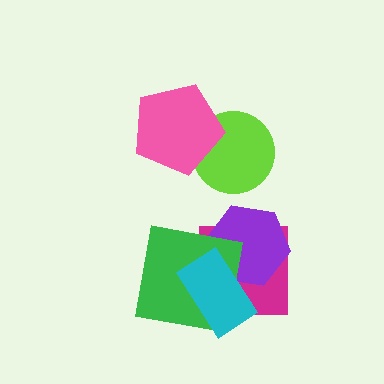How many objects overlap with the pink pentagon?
1 object overlaps with the pink pentagon.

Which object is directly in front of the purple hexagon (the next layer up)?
The green square is directly in front of the purple hexagon.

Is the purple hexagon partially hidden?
Yes, it is partially covered by another shape.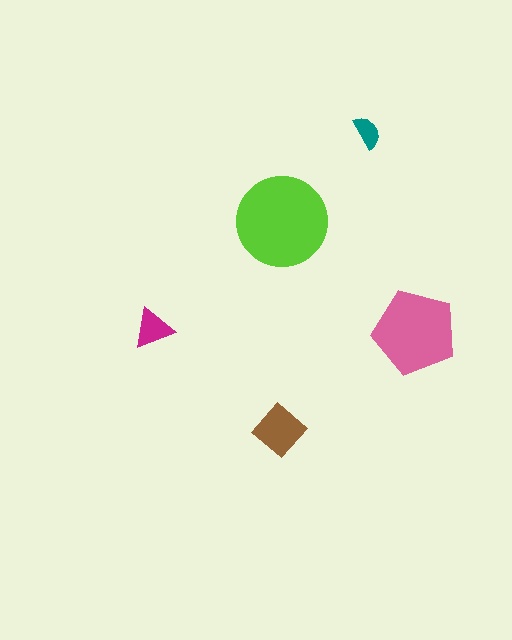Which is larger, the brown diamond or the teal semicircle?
The brown diamond.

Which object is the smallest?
The teal semicircle.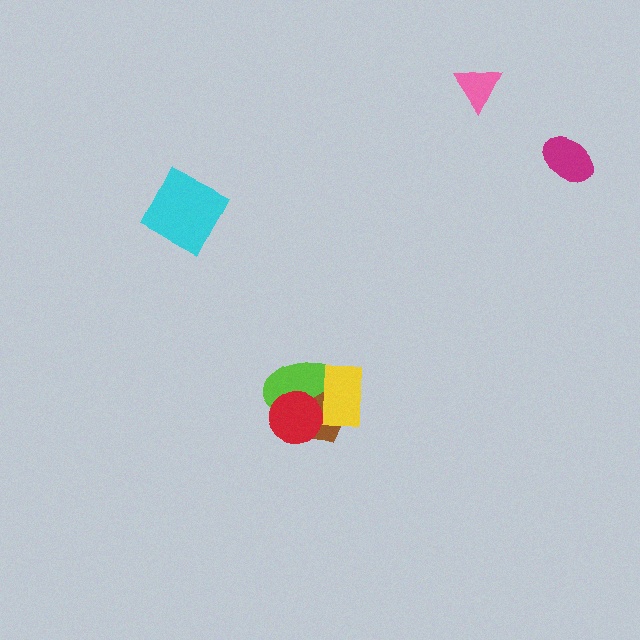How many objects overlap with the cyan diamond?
0 objects overlap with the cyan diamond.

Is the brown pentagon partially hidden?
Yes, it is partially covered by another shape.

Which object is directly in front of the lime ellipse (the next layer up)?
The brown pentagon is directly in front of the lime ellipse.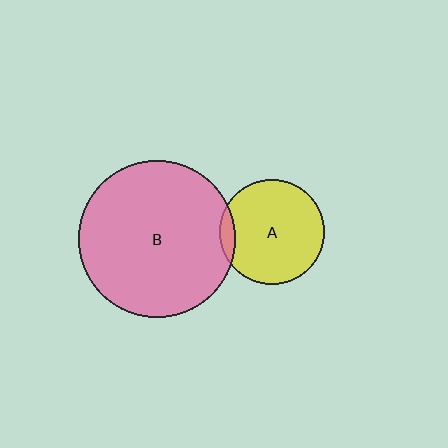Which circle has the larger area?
Circle B (pink).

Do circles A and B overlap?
Yes.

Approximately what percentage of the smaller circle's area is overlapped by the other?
Approximately 10%.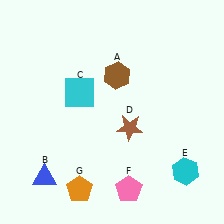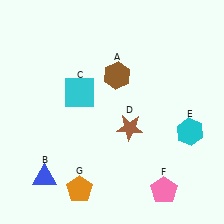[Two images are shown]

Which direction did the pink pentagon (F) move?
The pink pentagon (F) moved right.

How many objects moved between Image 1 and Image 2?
2 objects moved between the two images.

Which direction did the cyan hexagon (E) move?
The cyan hexagon (E) moved up.